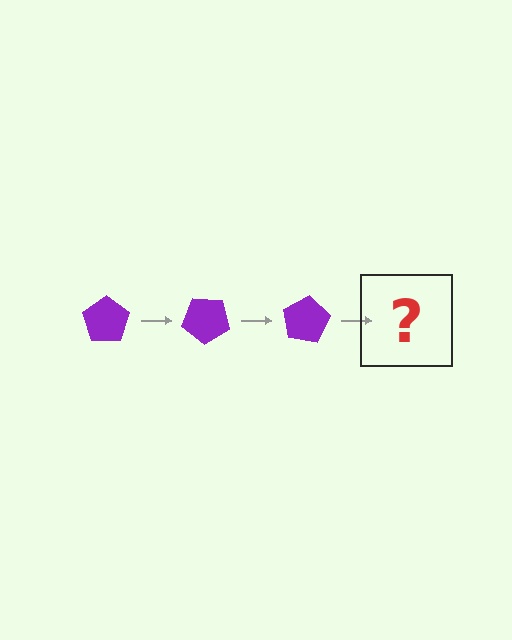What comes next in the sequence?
The next element should be a purple pentagon rotated 120 degrees.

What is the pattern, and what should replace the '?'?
The pattern is that the pentagon rotates 40 degrees each step. The '?' should be a purple pentagon rotated 120 degrees.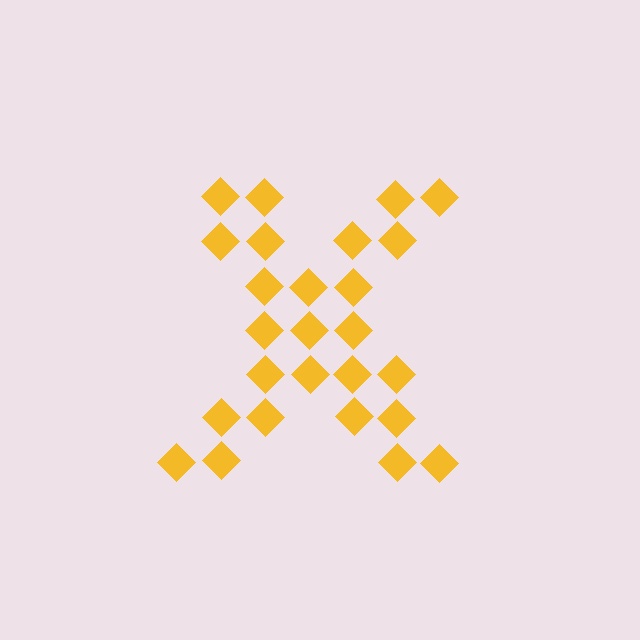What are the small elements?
The small elements are diamonds.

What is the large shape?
The large shape is the letter X.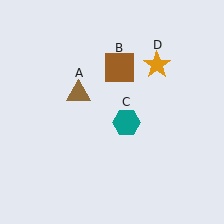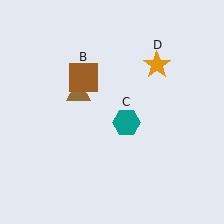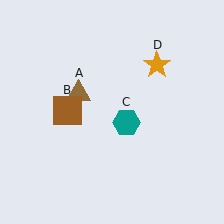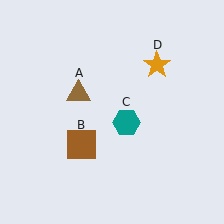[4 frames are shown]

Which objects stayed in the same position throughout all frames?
Brown triangle (object A) and teal hexagon (object C) and orange star (object D) remained stationary.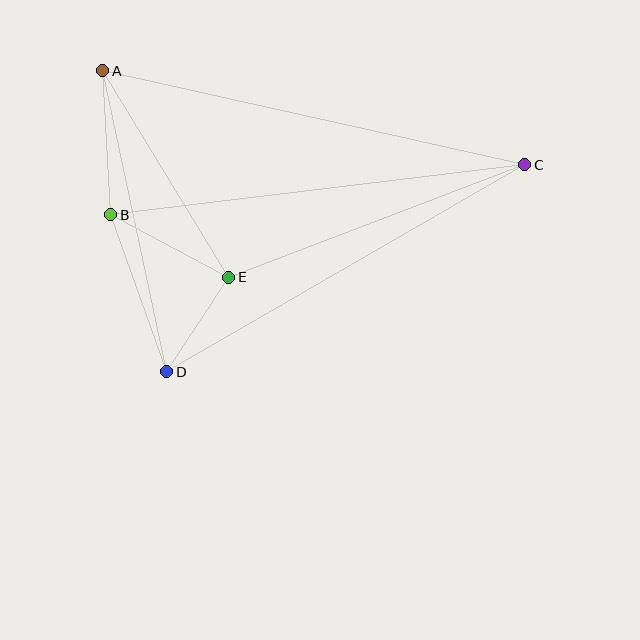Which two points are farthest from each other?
Points A and C are farthest from each other.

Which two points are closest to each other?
Points D and E are closest to each other.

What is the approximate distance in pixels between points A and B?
The distance between A and B is approximately 144 pixels.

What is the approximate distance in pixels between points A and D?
The distance between A and D is approximately 308 pixels.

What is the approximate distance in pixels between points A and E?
The distance between A and E is approximately 242 pixels.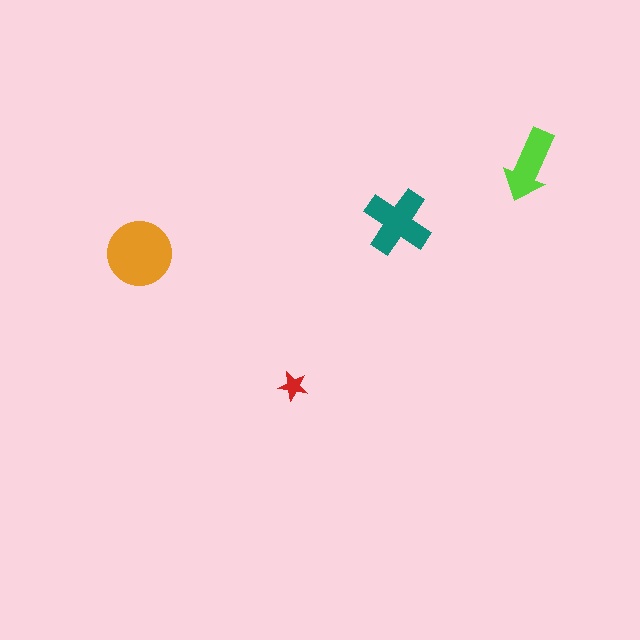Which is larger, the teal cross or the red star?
The teal cross.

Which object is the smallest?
The red star.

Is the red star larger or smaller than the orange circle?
Smaller.